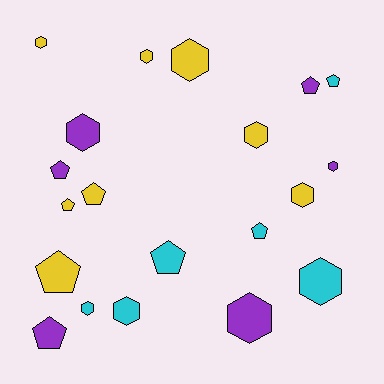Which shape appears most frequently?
Hexagon, with 11 objects.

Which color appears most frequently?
Yellow, with 8 objects.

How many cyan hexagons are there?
There are 3 cyan hexagons.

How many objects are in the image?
There are 20 objects.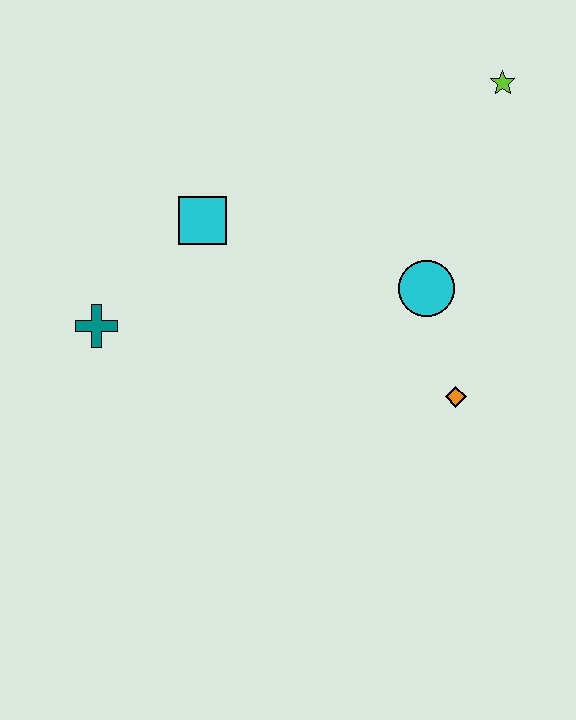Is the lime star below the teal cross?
No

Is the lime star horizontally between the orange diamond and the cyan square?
No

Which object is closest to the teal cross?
The cyan square is closest to the teal cross.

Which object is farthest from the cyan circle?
The teal cross is farthest from the cyan circle.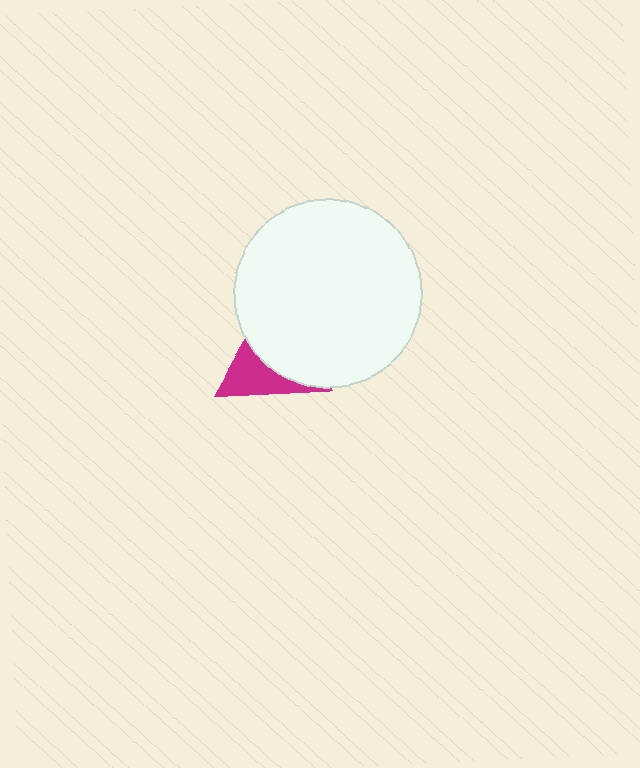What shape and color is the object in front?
The object in front is a white circle.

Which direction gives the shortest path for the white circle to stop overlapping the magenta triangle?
Moving toward the upper-right gives the shortest separation.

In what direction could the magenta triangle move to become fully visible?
The magenta triangle could move toward the lower-left. That would shift it out from behind the white circle entirely.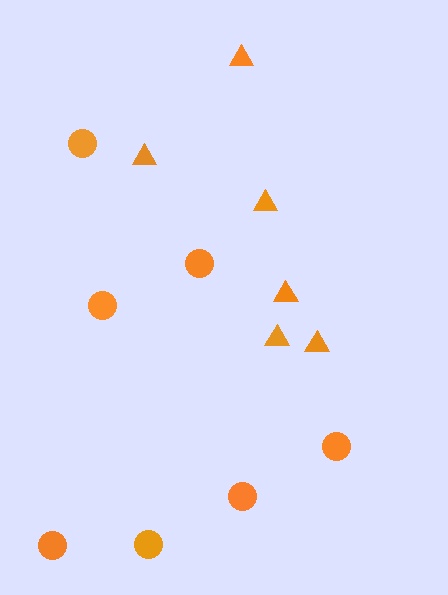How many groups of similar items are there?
There are 2 groups: one group of circles (7) and one group of triangles (6).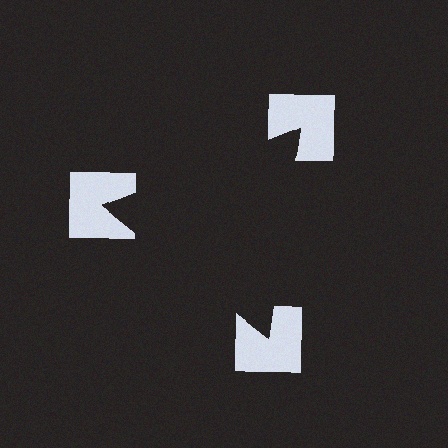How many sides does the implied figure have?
3 sides.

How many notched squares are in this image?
There are 3 — one at each vertex of the illusory triangle.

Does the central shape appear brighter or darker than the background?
It typically appears slightly darker than the background, even though no actual brightness change is drawn.